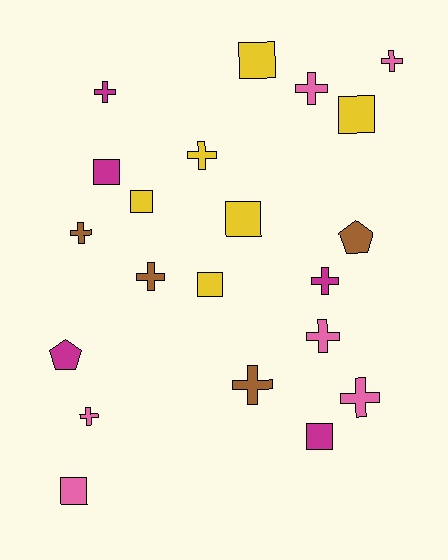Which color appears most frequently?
Yellow, with 6 objects.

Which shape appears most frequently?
Cross, with 11 objects.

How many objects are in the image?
There are 21 objects.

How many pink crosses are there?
There are 5 pink crosses.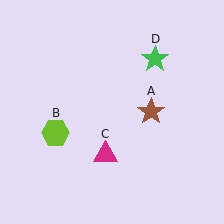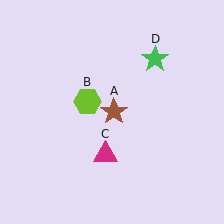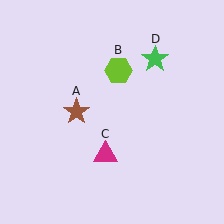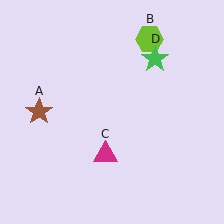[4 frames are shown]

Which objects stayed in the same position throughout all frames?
Magenta triangle (object C) and green star (object D) remained stationary.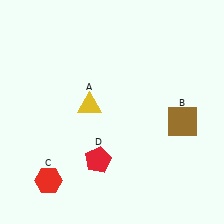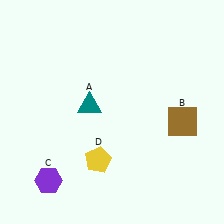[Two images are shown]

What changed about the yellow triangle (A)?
In Image 1, A is yellow. In Image 2, it changed to teal.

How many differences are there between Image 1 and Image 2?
There are 3 differences between the two images.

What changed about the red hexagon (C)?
In Image 1, C is red. In Image 2, it changed to purple.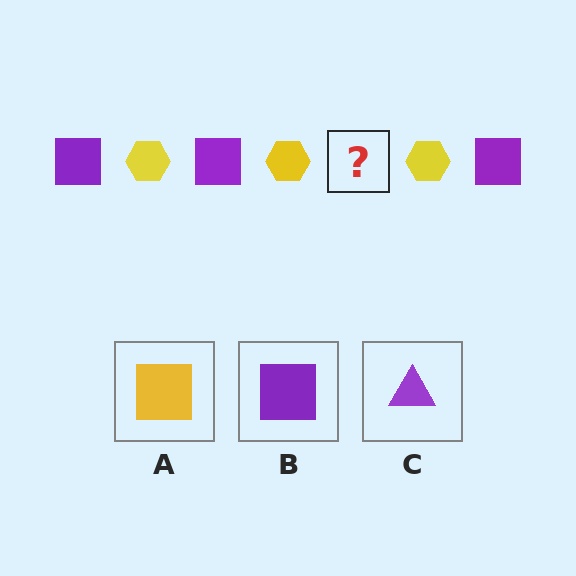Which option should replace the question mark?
Option B.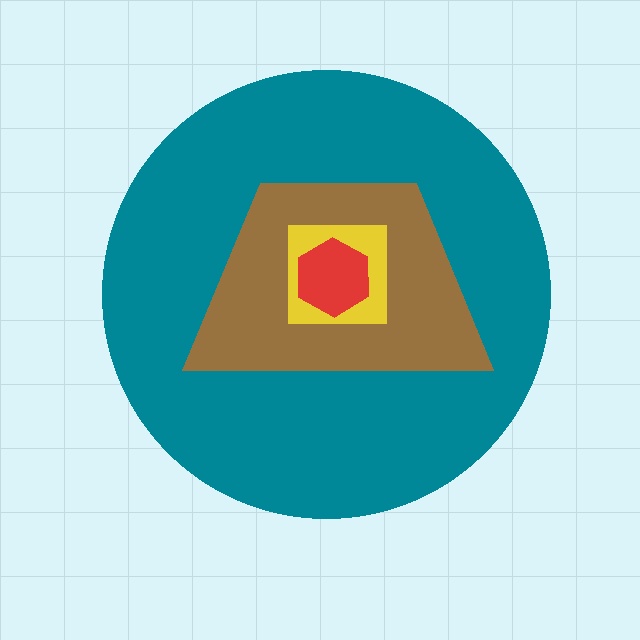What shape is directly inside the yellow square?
The red hexagon.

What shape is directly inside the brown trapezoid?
The yellow square.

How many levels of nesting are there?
4.